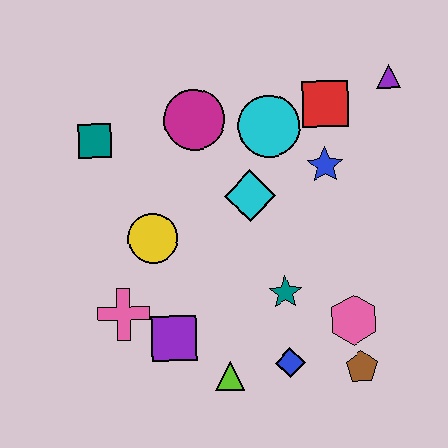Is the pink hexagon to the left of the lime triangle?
No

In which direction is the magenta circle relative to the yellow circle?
The magenta circle is above the yellow circle.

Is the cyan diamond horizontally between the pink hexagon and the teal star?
No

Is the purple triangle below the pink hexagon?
No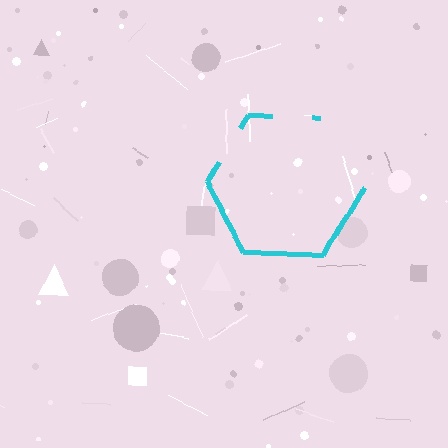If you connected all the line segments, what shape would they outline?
They would outline a hexagon.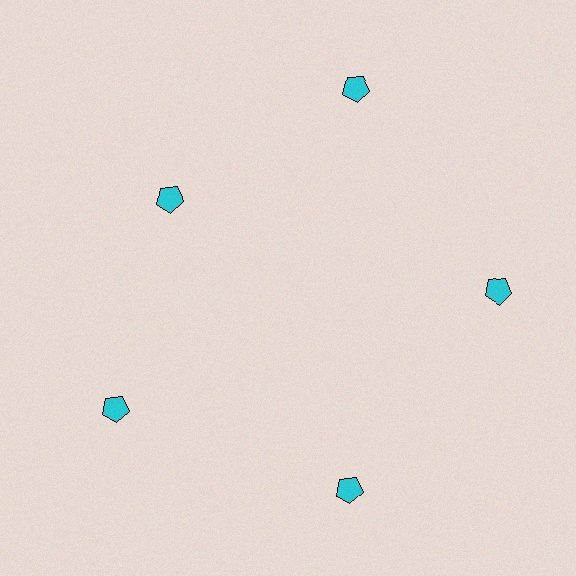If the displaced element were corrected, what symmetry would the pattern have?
It would have 5-fold rotational symmetry — the pattern would map onto itself every 72 degrees.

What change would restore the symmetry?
The symmetry would be restored by moving it outward, back onto the ring so that all 5 pentagons sit at equal angles and equal distance from the center.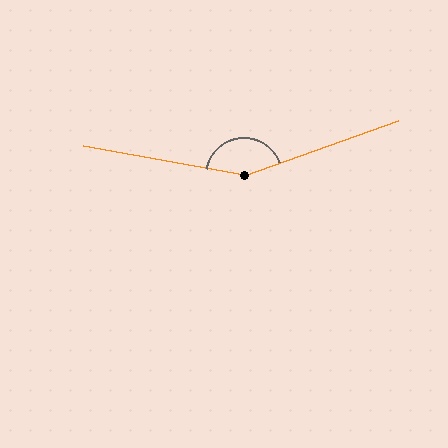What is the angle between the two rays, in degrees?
Approximately 150 degrees.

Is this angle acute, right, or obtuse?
It is obtuse.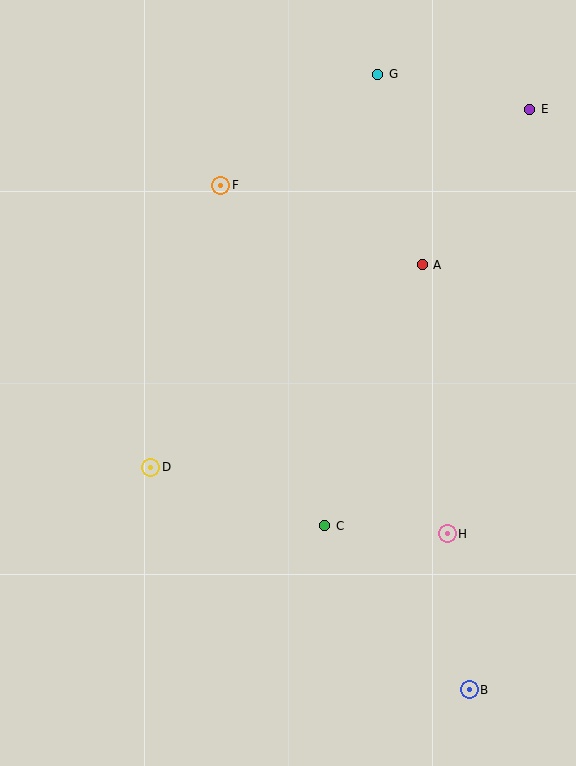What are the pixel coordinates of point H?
Point H is at (447, 534).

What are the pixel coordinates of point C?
Point C is at (325, 526).